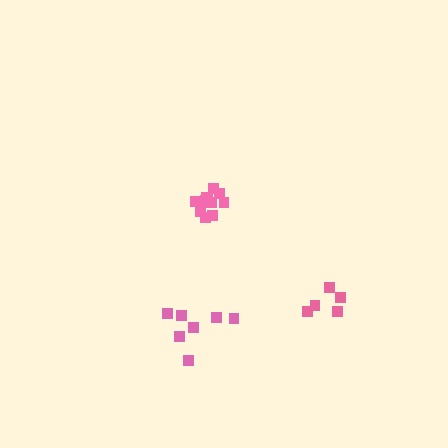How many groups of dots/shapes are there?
There are 3 groups.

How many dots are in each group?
Group 1: 5 dots, Group 2: 11 dots, Group 3: 7 dots (23 total).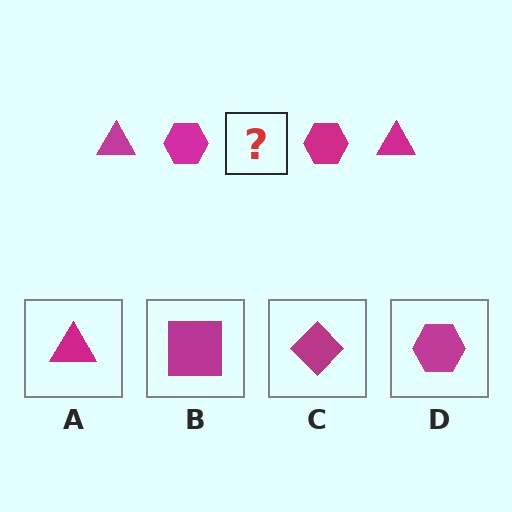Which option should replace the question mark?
Option A.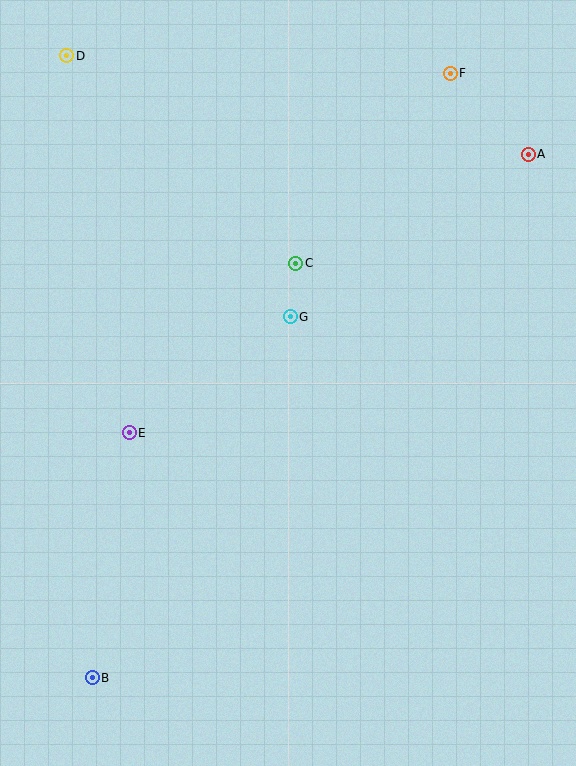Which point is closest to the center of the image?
Point G at (290, 317) is closest to the center.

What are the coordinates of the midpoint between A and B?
The midpoint between A and B is at (310, 416).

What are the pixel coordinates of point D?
Point D is at (67, 56).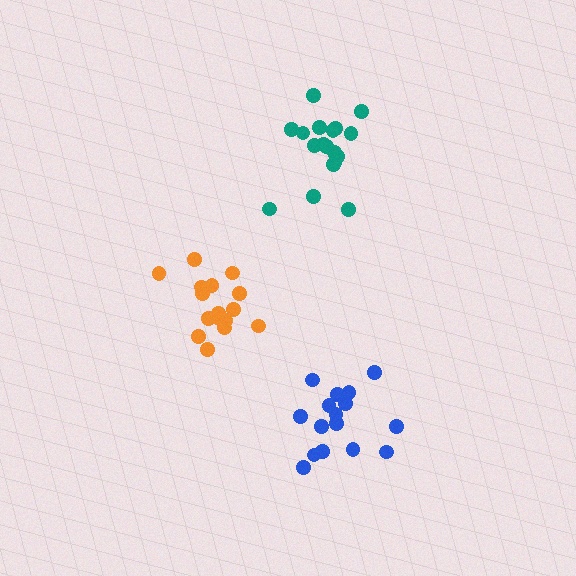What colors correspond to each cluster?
The clusters are colored: orange, teal, blue.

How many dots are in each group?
Group 1: 16 dots, Group 2: 18 dots, Group 3: 16 dots (50 total).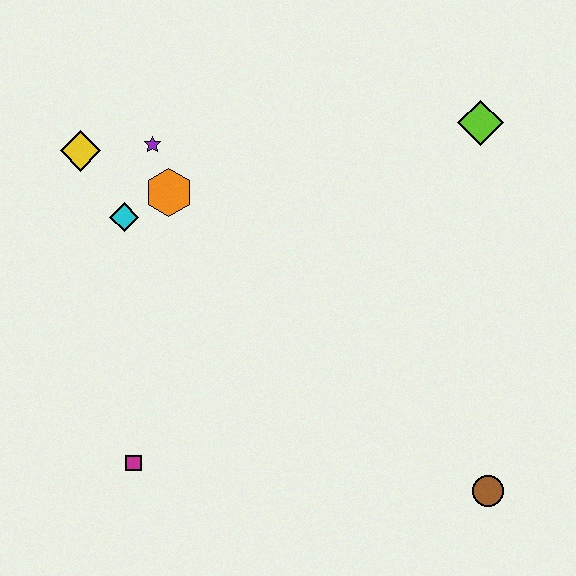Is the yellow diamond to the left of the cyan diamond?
Yes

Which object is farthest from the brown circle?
The yellow diamond is farthest from the brown circle.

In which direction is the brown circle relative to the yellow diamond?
The brown circle is to the right of the yellow diamond.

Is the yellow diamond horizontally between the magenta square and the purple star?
No